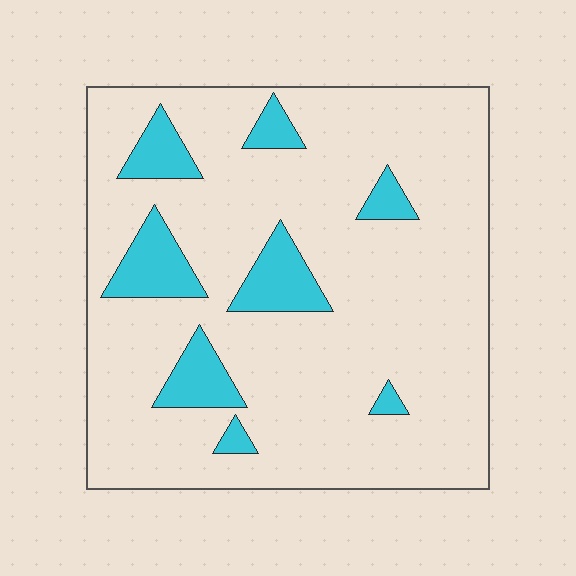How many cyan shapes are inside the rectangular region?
8.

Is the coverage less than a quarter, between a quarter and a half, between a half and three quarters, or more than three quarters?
Less than a quarter.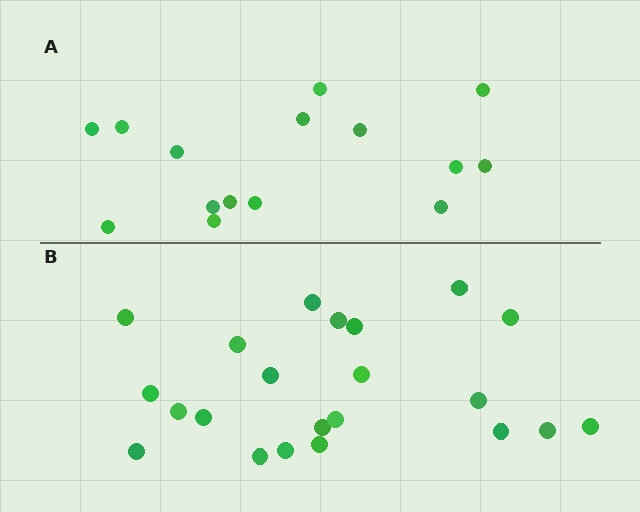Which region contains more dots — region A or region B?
Region B (the bottom region) has more dots.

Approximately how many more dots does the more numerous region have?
Region B has roughly 8 or so more dots than region A.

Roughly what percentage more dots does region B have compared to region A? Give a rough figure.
About 45% more.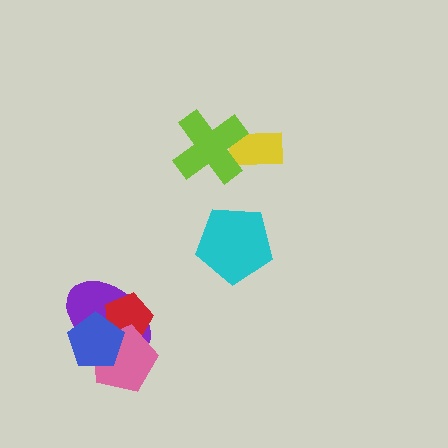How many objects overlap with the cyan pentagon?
0 objects overlap with the cyan pentagon.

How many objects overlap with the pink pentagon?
3 objects overlap with the pink pentagon.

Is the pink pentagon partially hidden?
Yes, it is partially covered by another shape.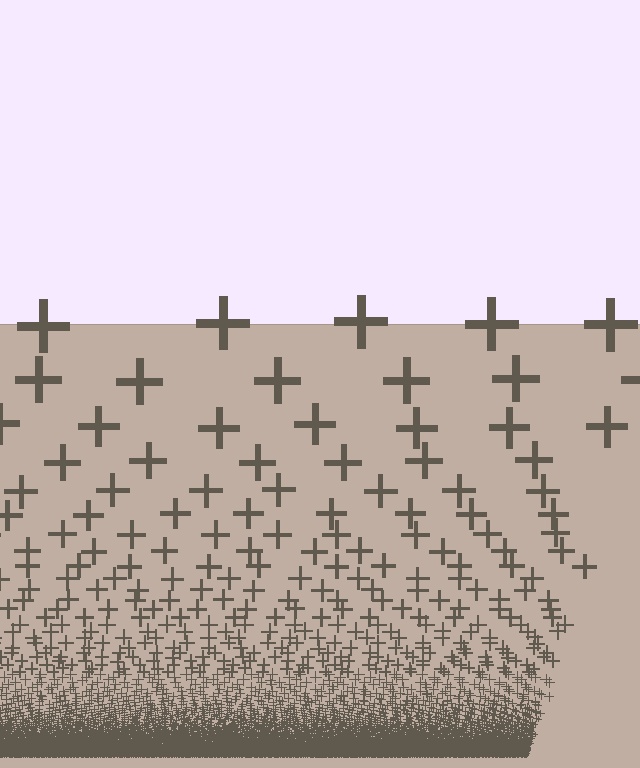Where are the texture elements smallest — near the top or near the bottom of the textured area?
Near the bottom.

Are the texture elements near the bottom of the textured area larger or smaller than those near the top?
Smaller. The gradient is inverted — elements near the bottom are smaller and denser.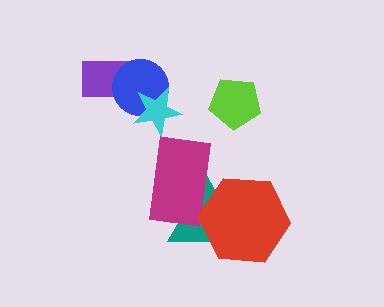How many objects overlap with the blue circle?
2 objects overlap with the blue circle.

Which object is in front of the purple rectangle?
The blue circle is in front of the purple rectangle.